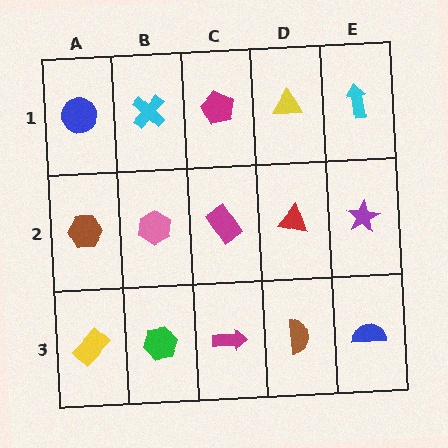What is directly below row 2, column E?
A blue semicircle.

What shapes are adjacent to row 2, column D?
A yellow triangle (row 1, column D), a brown semicircle (row 3, column D), a magenta rectangle (row 2, column C), a purple star (row 2, column E).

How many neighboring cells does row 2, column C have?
4.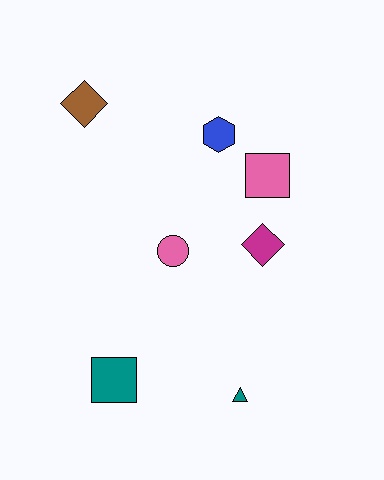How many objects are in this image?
There are 7 objects.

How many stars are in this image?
There are no stars.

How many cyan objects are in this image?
There are no cyan objects.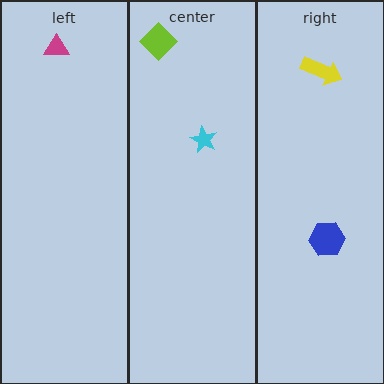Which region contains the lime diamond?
The center region.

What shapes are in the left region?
The magenta triangle.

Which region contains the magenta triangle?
The left region.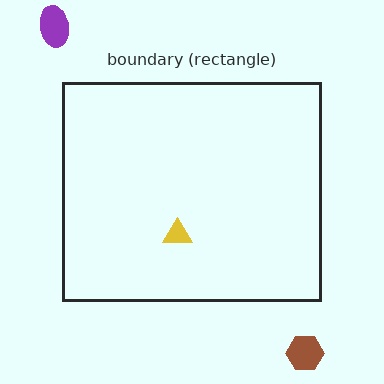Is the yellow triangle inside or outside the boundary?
Inside.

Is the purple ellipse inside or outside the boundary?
Outside.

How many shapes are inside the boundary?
1 inside, 2 outside.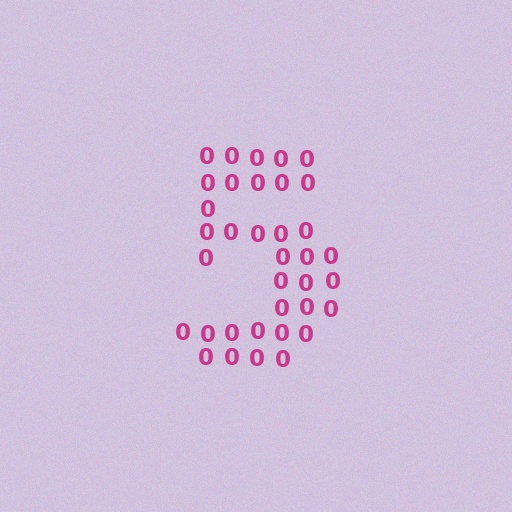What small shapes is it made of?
It is made of small digit 0's.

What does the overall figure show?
The overall figure shows the digit 5.